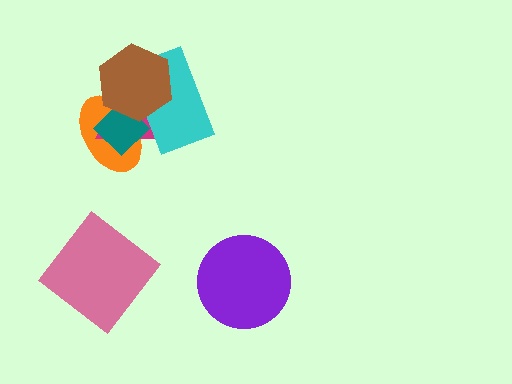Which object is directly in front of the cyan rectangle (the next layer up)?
The teal diamond is directly in front of the cyan rectangle.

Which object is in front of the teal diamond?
The brown hexagon is in front of the teal diamond.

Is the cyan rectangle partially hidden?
Yes, it is partially covered by another shape.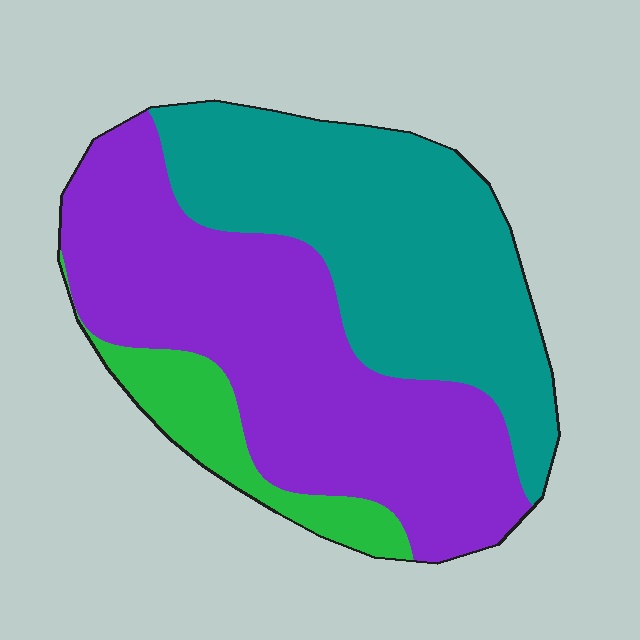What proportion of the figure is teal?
Teal covers about 40% of the figure.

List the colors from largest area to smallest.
From largest to smallest: purple, teal, green.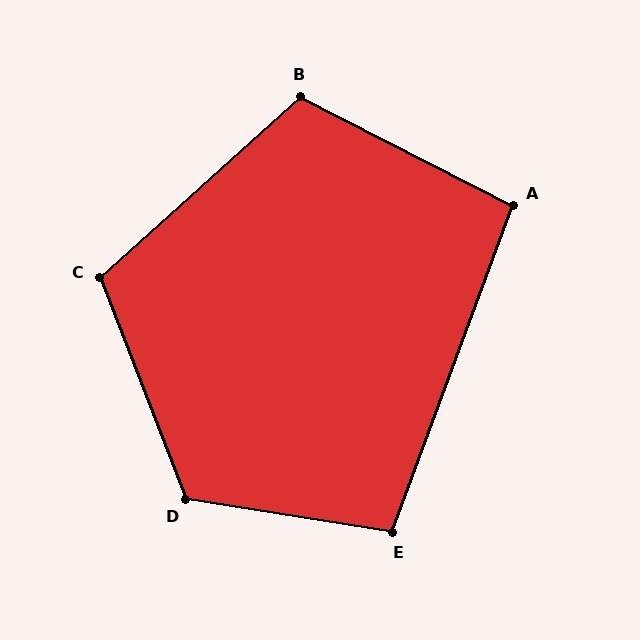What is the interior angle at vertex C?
Approximately 111 degrees (obtuse).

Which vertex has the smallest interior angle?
A, at approximately 97 degrees.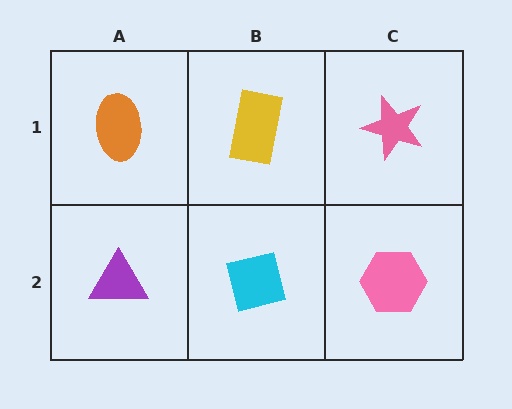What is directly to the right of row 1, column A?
A yellow rectangle.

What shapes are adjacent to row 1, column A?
A purple triangle (row 2, column A), a yellow rectangle (row 1, column B).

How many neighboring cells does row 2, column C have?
2.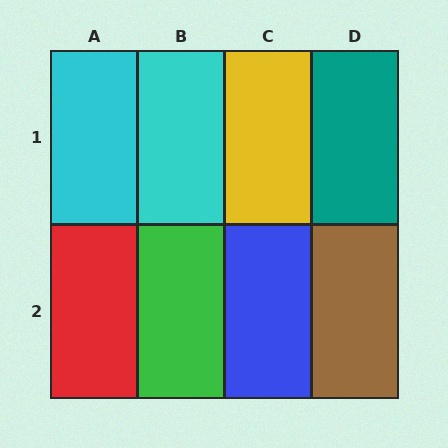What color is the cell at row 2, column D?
Brown.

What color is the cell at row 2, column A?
Red.